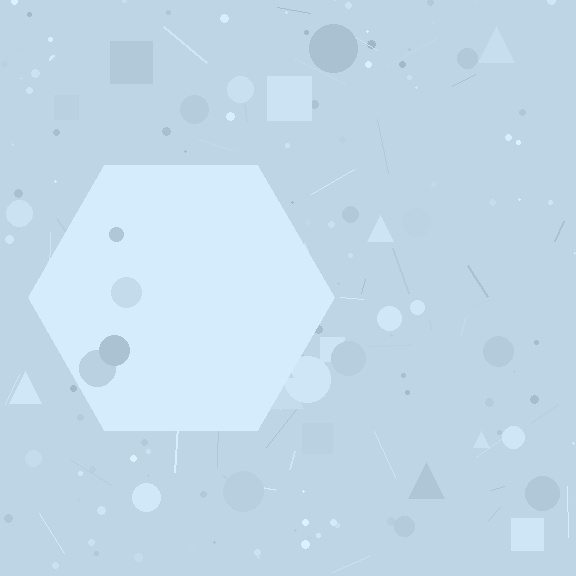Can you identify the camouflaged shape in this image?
The camouflaged shape is a hexagon.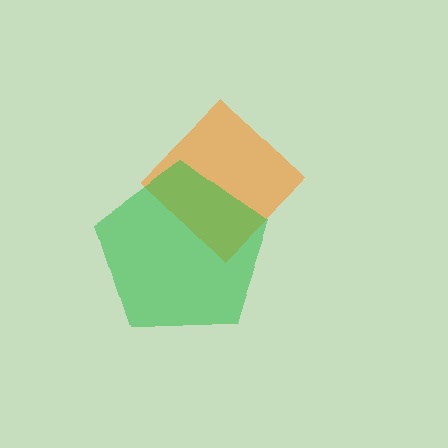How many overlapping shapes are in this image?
There are 2 overlapping shapes in the image.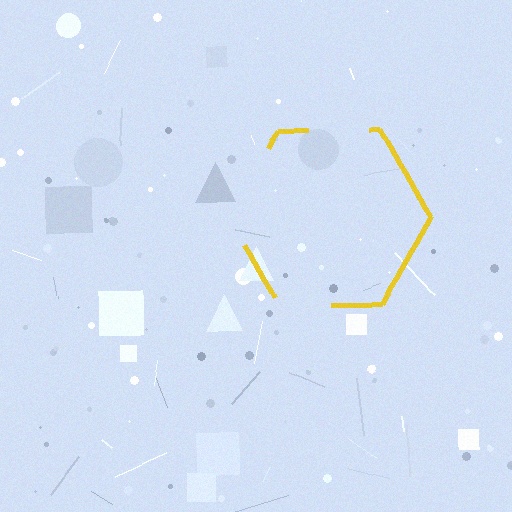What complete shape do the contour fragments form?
The contour fragments form a hexagon.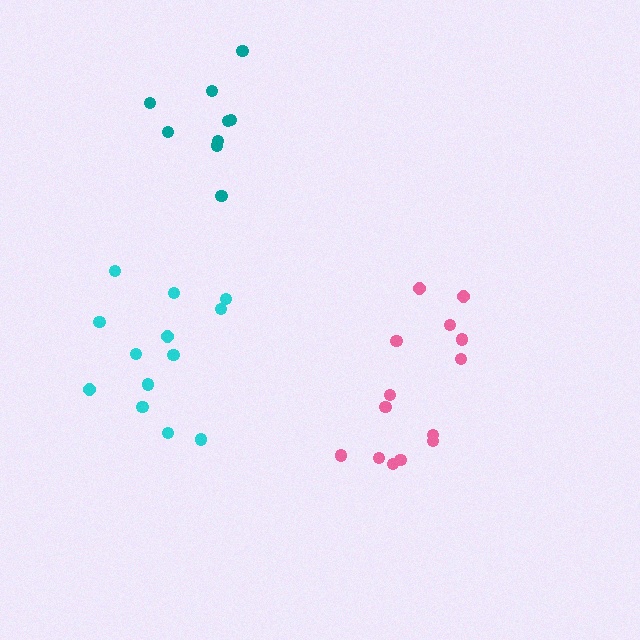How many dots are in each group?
Group 1: 14 dots, Group 2: 13 dots, Group 3: 9 dots (36 total).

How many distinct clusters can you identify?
There are 3 distinct clusters.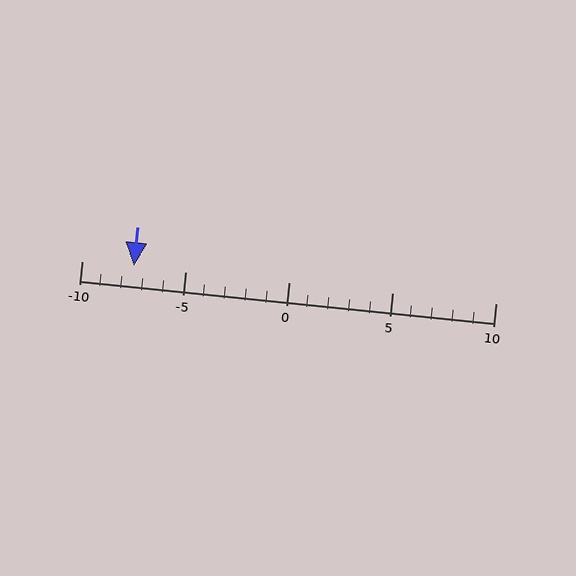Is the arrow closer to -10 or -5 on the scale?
The arrow is closer to -5.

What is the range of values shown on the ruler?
The ruler shows values from -10 to 10.